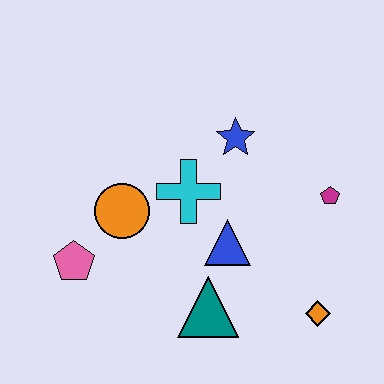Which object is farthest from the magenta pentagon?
The pink pentagon is farthest from the magenta pentagon.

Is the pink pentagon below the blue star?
Yes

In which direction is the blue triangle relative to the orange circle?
The blue triangle is to the right of the orange circle.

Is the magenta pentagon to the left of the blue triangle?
No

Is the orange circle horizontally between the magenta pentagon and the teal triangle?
No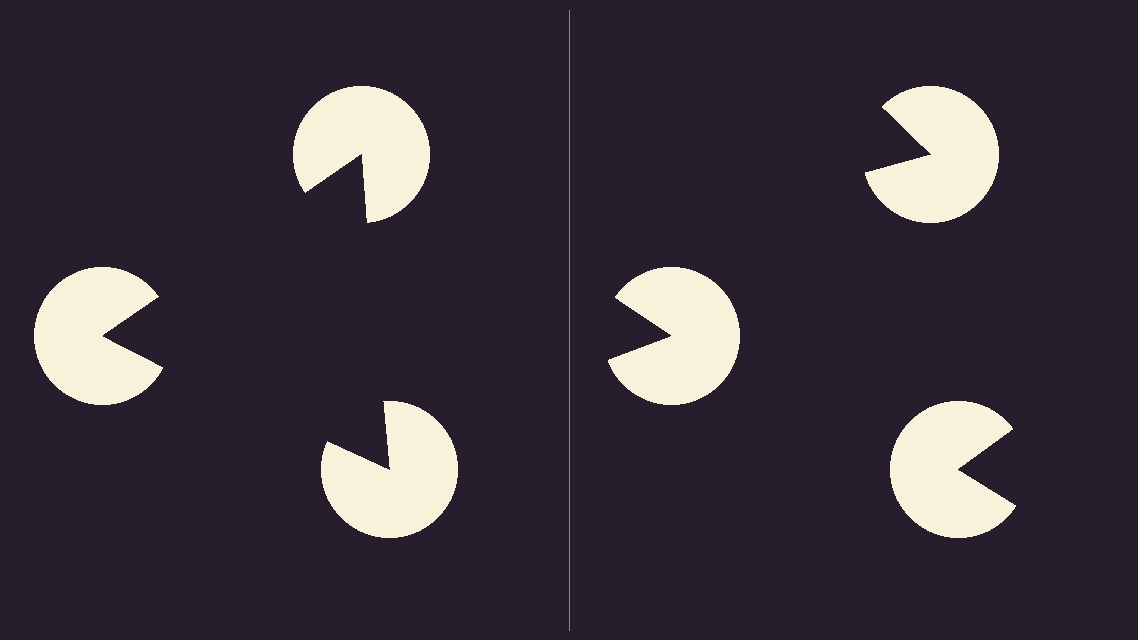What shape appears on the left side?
An illusory triangle.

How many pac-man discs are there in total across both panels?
6 — 3 on each side.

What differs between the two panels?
The pac-man discs are positioned identically on both sides; only the wedge orientations differ. On the left they align to a triangle; on the right they are misaligned.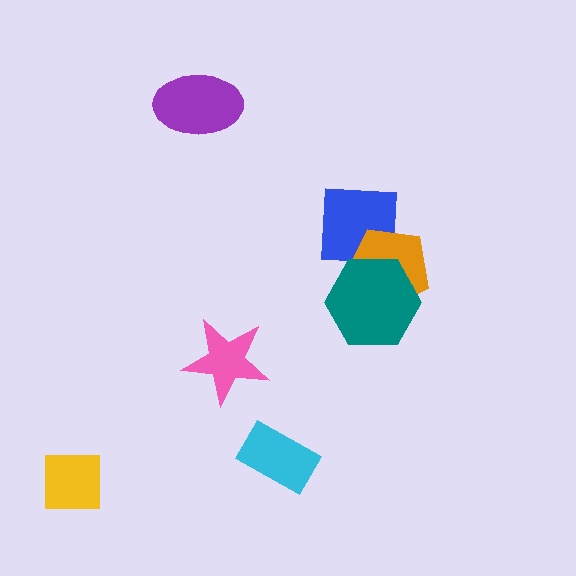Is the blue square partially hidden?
Yes, it is partially covered by another shape.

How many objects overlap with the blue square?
1 object overlaps with the blue square.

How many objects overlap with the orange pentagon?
2 objects overlap with the orange pentagon.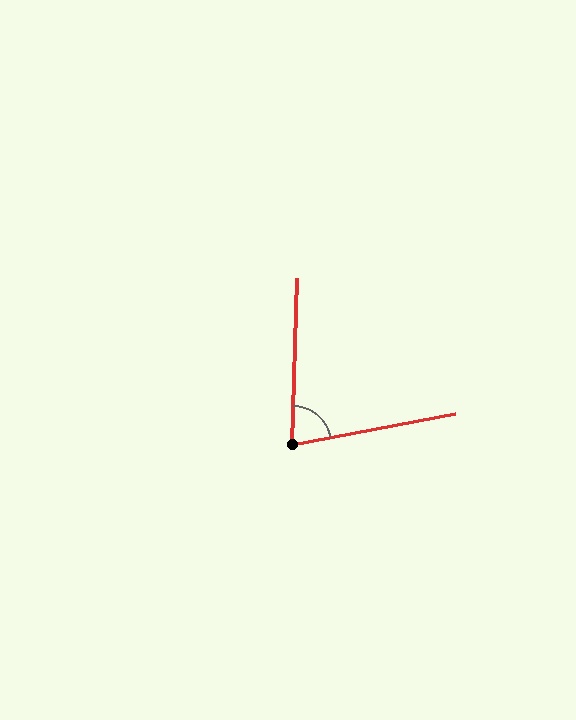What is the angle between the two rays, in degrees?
Approximately 78 degrees.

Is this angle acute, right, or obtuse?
It is acute.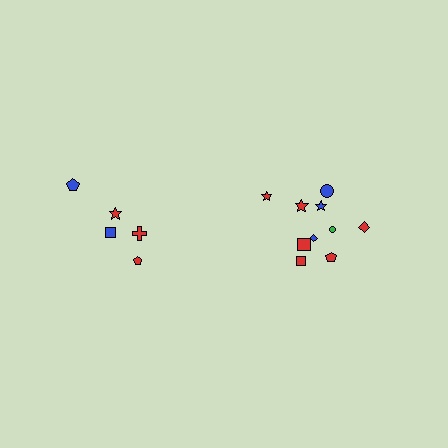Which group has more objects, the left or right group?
The right group.